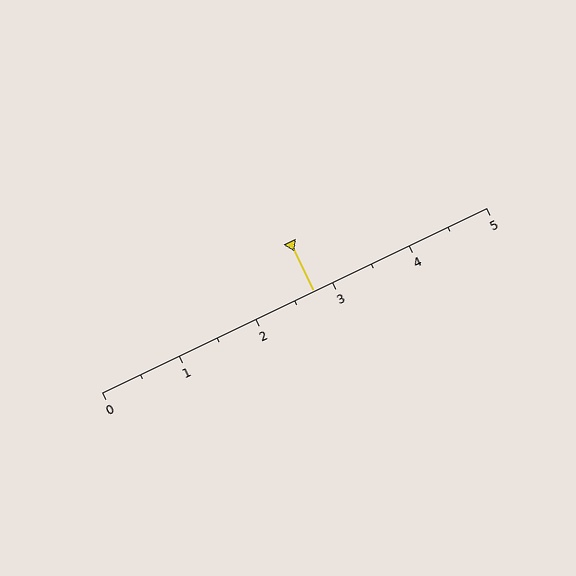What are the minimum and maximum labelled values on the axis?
The axis runs from 0 to 5.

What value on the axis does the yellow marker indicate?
The marker indicates approximately 2.8.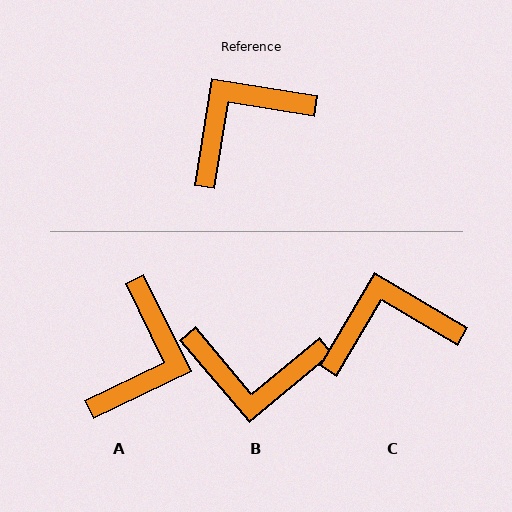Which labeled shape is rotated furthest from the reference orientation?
A, about 145 degrees away.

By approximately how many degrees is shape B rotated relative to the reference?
Approximately 139 degrees counter-clockwise.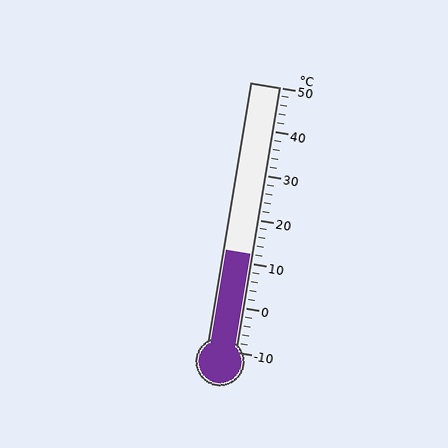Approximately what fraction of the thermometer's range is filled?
The thermometer is filled to approximately 35% of its range.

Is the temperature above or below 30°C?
The temperature is below 30°C.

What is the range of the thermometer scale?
The thermometer scale ranges from -10°C to 50°C.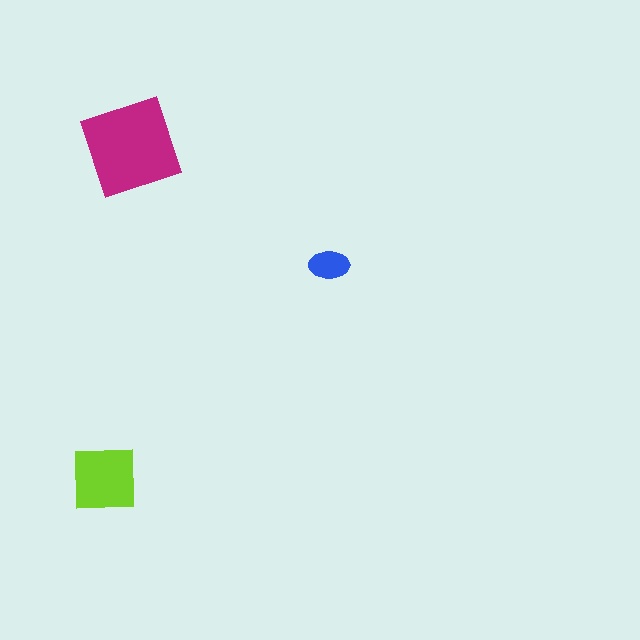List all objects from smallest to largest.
The blue ellipse, the lime square, the magenta diamond.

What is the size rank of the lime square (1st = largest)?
2nd.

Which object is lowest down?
The lime square is bottommost.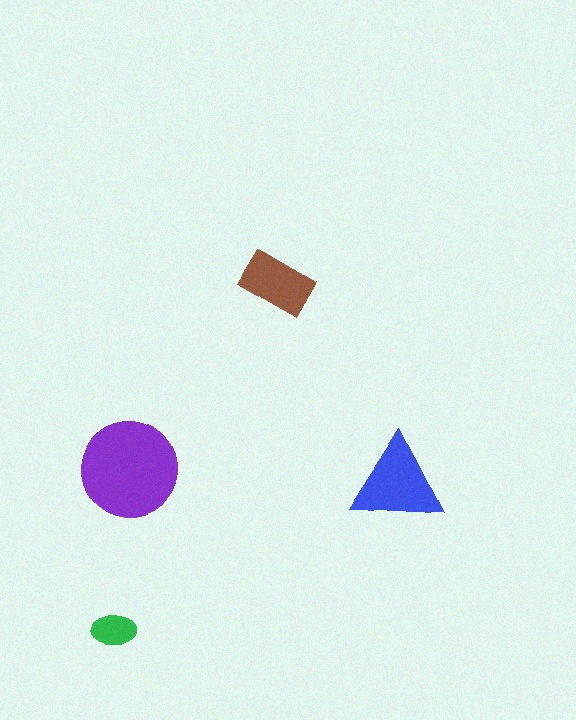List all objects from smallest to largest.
The green ellipse, the brown rectangle, the blue triangle, the purple circle.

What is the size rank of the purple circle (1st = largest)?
1st.